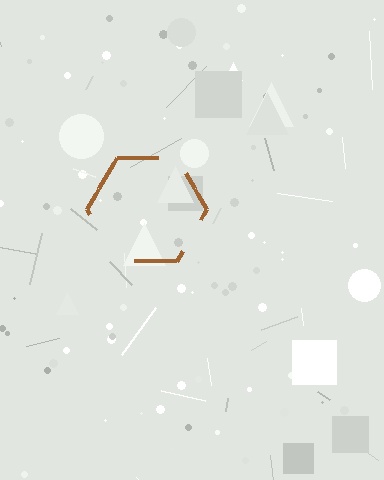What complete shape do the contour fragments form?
The contour fragments form a hexagon.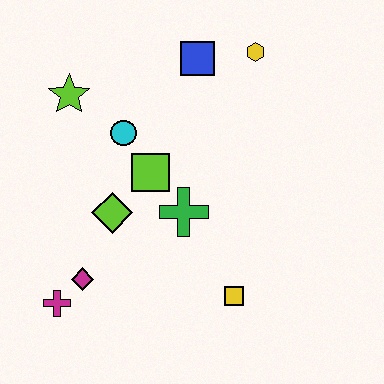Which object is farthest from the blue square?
The magenta cross is farthest from the blue square.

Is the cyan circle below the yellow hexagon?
Yes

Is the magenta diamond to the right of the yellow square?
No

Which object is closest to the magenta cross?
The magenta diamond is closest to the magenta cross.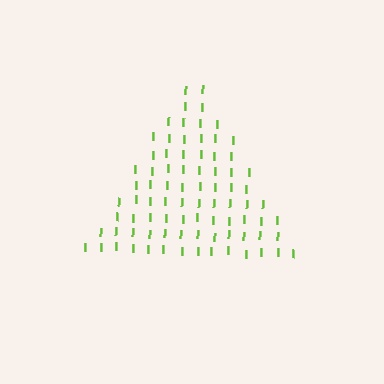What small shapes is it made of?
It is made of small letter I's.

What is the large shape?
The large shape is a triangle.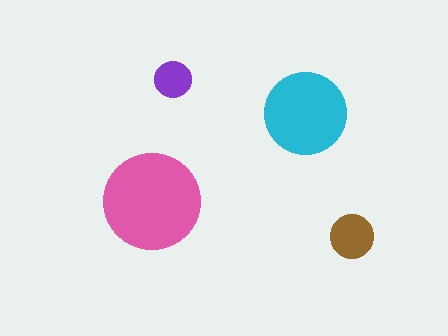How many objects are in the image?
There are 4 objects in the image.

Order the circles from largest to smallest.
the pink one, the cyan one, the brown one, the purple one.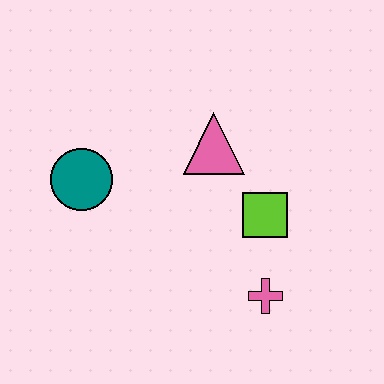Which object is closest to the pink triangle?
The lime square is closest to the pink triangle.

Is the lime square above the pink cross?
Yes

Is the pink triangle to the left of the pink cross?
Yes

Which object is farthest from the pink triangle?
The pink cross is farthest from the pink triangle.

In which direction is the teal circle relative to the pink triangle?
The teal circle is to the left of the pink triangle.